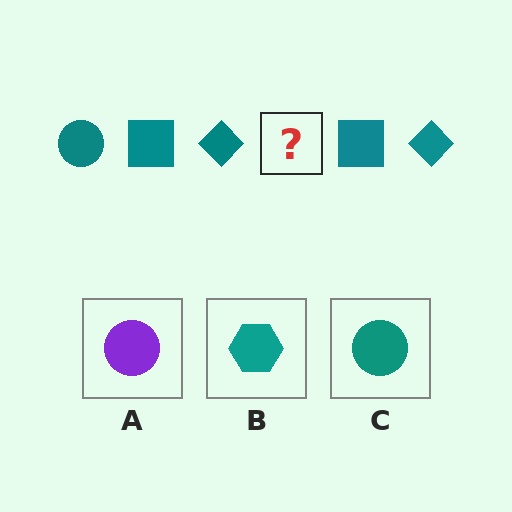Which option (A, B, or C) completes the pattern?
C.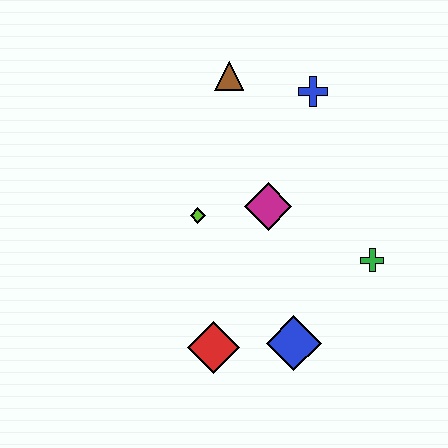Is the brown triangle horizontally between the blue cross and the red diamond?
Yes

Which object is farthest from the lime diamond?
The green cross is farthest from the lime diamond.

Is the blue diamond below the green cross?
Yes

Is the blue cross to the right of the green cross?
No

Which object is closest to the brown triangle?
The blue cross is closest to the brown triangle.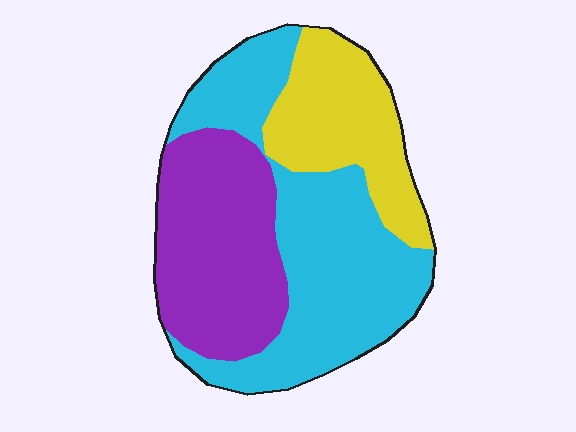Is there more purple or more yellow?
Purple.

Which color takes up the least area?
Yellow, at roughly 25%.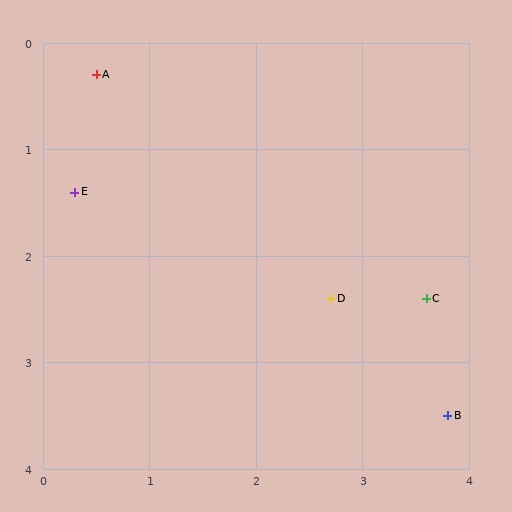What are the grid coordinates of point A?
Point A is at approximately (0.5, 0.3).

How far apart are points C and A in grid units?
Points C and A are about 3.7 grid units apart.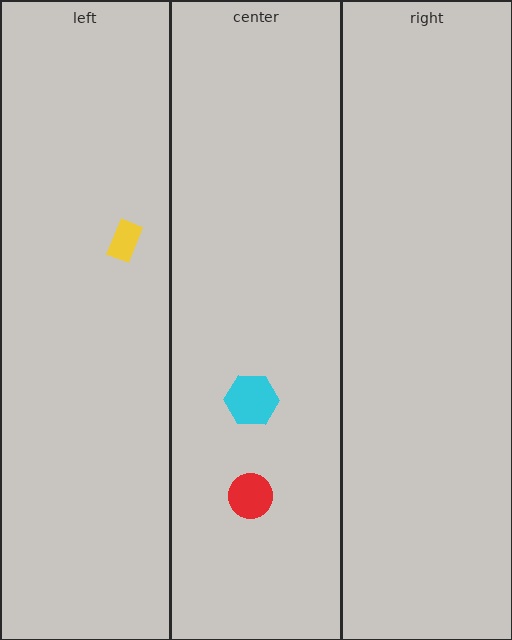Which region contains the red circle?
The center region.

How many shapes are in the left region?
1.